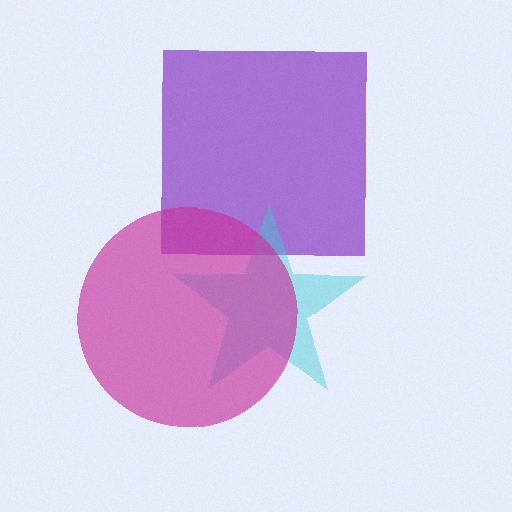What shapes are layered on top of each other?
The layered shapes are: a purple square, a cyan star, a magenta circle.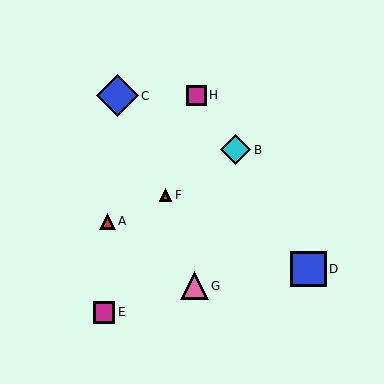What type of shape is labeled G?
Shape G is a pink triangle.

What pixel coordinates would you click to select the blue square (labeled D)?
Click at (308, 269) to select the blue square D.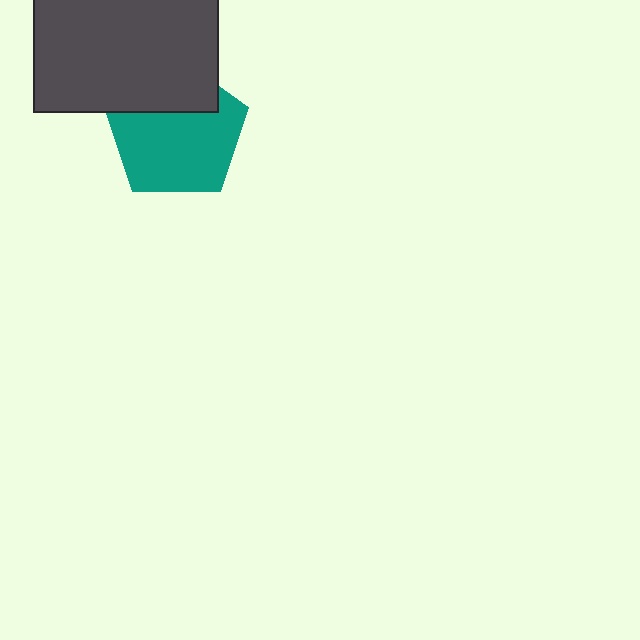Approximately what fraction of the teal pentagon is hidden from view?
Roughly 31% of the teal pentagon is hidden behind the dark gray rectangle.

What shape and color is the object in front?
The object in front is a dark gray rectangle.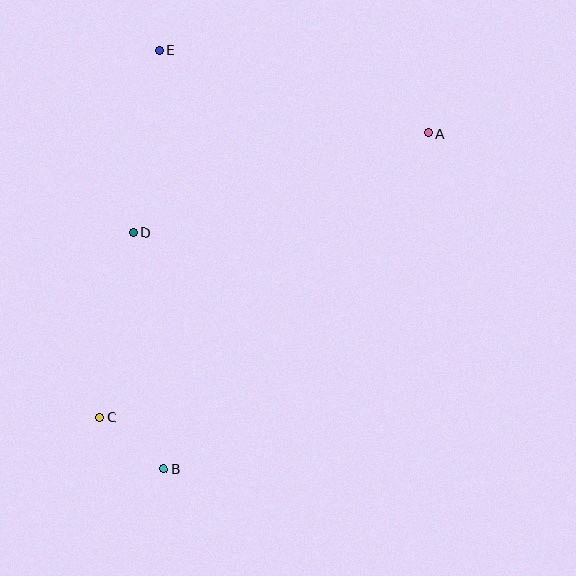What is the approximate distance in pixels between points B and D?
The distance between B and D is approximately 239 pixels.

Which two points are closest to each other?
Points B and C are closest to each other.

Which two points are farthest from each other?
Points A and C are farthest from each other.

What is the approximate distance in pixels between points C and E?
The distance between C and E is approximately 372 pixels.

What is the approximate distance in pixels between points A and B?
The distance between A and B is approximately 427 pixels.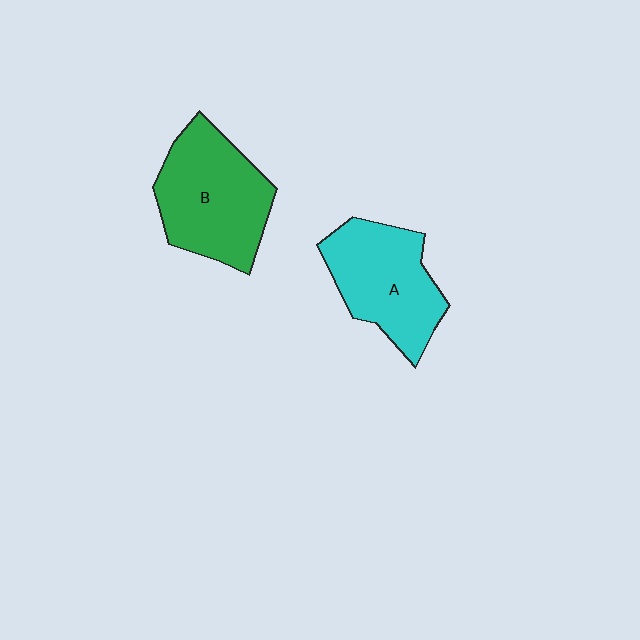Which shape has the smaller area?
Shape A (cyan).